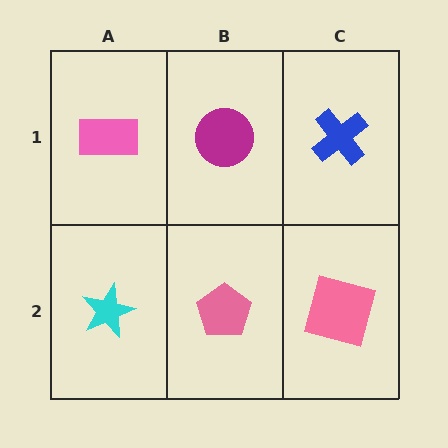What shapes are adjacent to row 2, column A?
A pink rectangle (row 1, column A), a pink pentagon (row 2, column B).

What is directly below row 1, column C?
A pink square.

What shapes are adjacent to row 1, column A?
A cyan star (row 2, column A), a magenta circle (row 1, column B).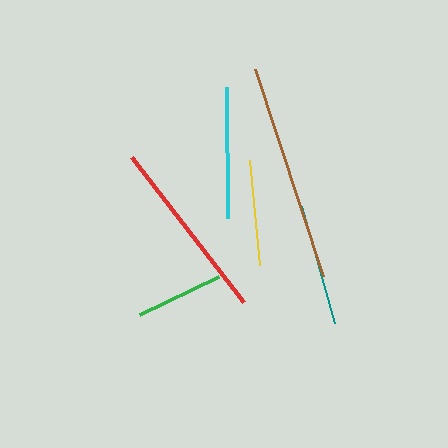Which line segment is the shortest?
The green line is the shortest at approximately 88 pixels.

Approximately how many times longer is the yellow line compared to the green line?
The yellow line is approximately 1.2 times the length of the green line.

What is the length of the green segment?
The green segment is approximately 88 pixels long.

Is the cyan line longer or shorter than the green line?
The cyan line is longer than the green line.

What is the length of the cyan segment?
The cyan segment is approximately 131 pixels long.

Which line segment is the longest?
The brown line is the longest at approximately 217 pixels.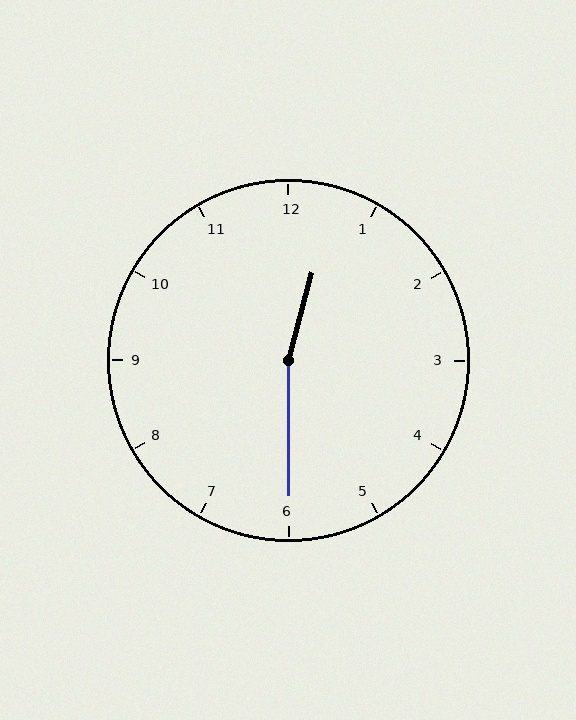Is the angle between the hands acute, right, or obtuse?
It is obtuse.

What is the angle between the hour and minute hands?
Approximately 165 degrees.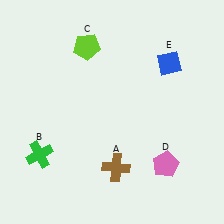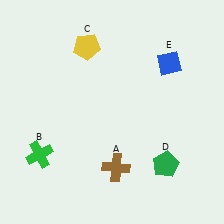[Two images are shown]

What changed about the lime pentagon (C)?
In Image 1, C is lime. In Image 2, it changed to yellow.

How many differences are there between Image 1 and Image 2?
There are 2 differences between the two images.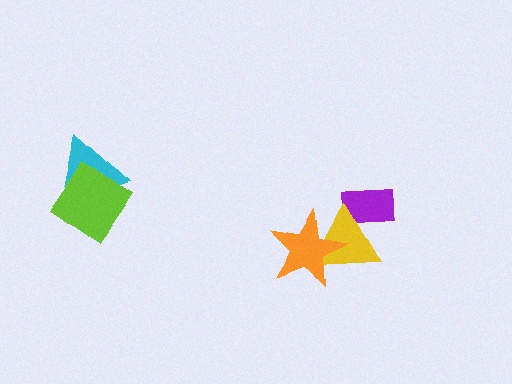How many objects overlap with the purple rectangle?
1 object overlaps with the purple rectangle.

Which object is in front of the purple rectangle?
The yellow triangle is in front of the purple rectangle.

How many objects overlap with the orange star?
1 object overlaps with the orange star.